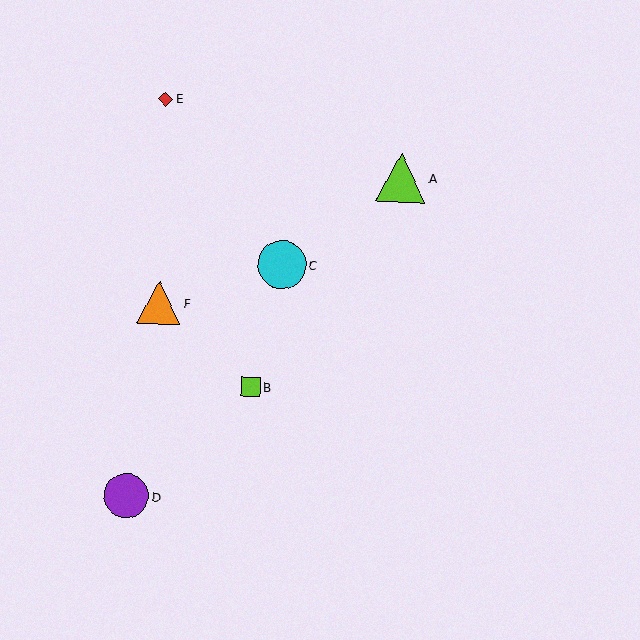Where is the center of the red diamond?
The center of the red diamond is at (166, 99).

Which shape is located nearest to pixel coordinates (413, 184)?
The lime triangle (labeled A) at (401, 178) is nearest to that location.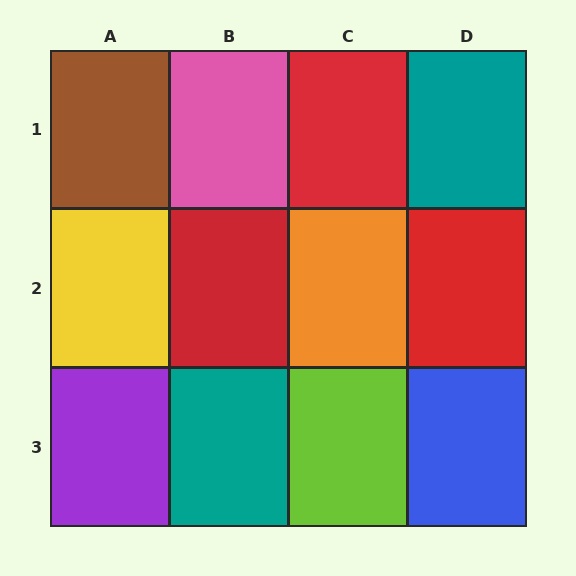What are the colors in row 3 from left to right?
Purple, teal, lime, blue.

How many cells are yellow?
1 cell is yellow.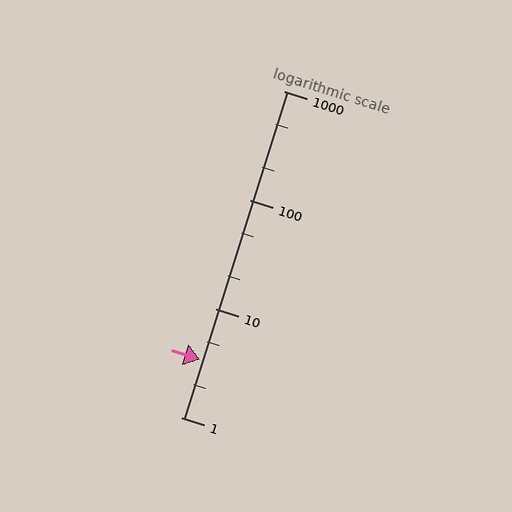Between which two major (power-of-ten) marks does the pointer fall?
The pointer is between 1 and 10.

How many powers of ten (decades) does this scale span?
The scale spans 3 decades, from 1 to 1000.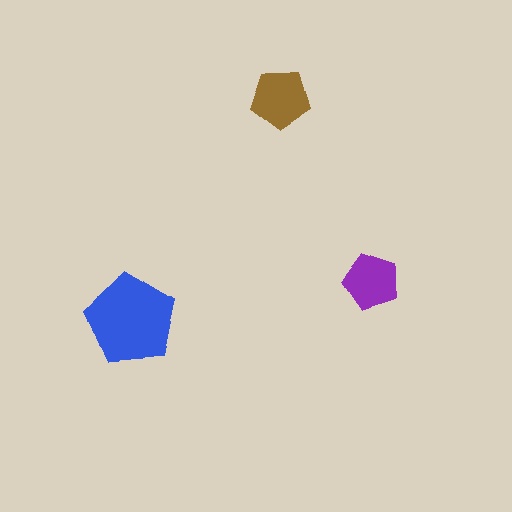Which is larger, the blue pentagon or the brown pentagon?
The blue one.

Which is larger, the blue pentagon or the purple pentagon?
The blue one.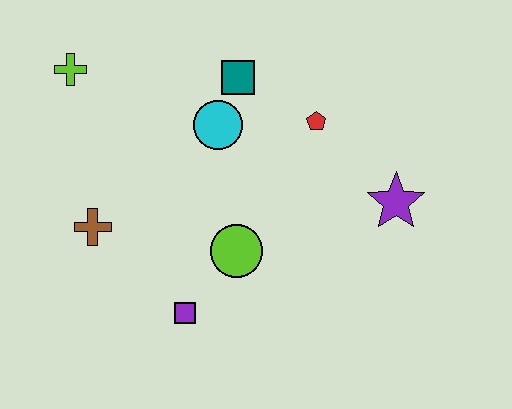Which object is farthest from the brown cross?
The purple star is farthest from the brown cross.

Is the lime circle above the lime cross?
No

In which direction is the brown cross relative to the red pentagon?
The brown cross is to the left of the red pentagon.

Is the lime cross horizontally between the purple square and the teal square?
No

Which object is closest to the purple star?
The red pentagon is closest to the purple star.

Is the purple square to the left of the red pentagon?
Yes